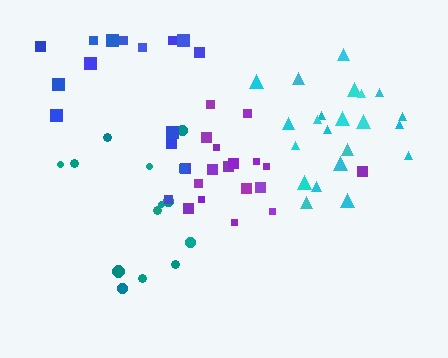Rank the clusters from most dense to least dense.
cyan, purple, blue, teal.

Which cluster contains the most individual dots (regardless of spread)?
Cyan (22).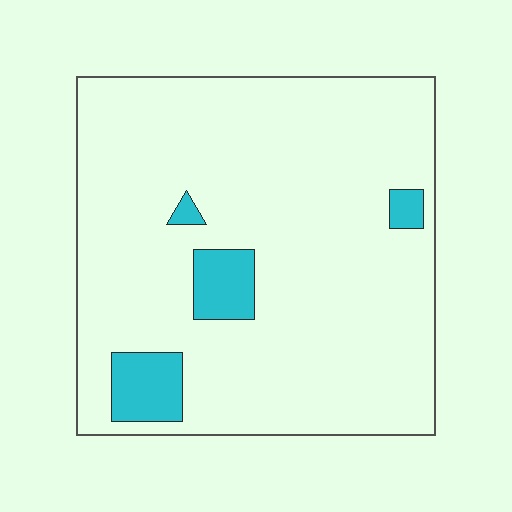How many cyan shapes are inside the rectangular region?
4.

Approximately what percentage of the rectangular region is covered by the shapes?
Approximately 10%.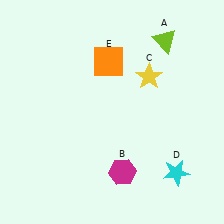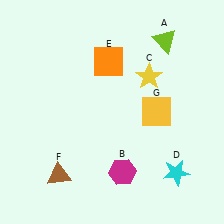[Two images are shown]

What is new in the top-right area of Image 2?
A yellow square (G) was added in the top-right area of Image 2.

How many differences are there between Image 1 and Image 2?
There are 2 differences between the two images.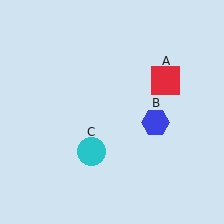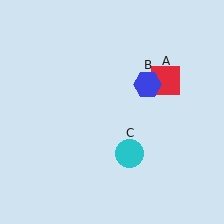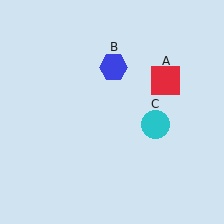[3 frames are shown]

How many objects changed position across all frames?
2 objects changed position: blue hexagon (object B), cyan circle (object C).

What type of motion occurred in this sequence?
The blue hexagon (object B), cyan circle (object C) rotated counterclockwise around the center of the scene.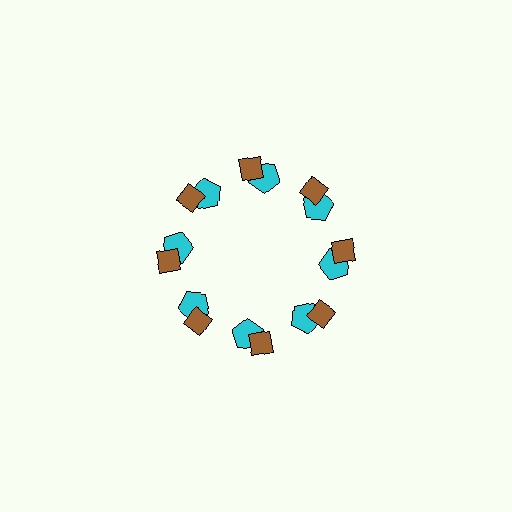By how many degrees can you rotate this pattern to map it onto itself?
The pattern maps onto itself every 45 degrees of rotation.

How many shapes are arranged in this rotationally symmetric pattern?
There are 16 shapes, arranged in 8 groups of 2.